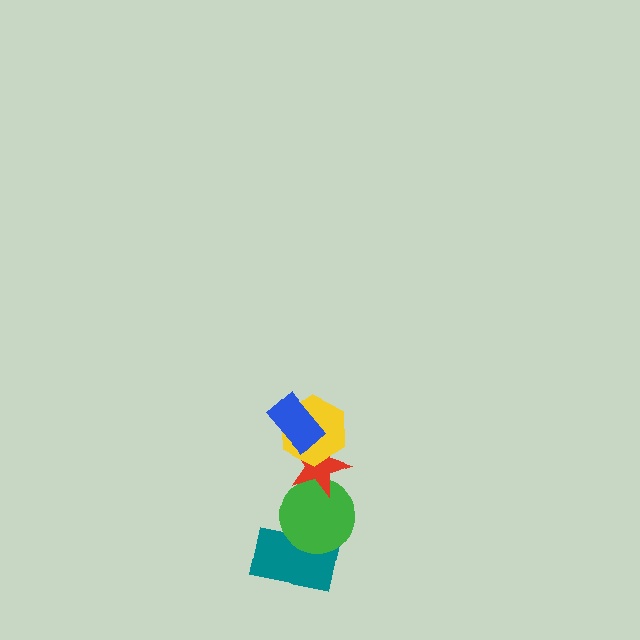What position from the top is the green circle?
The green circle is 4th from the top.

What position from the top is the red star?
The red star is 3rd from the top.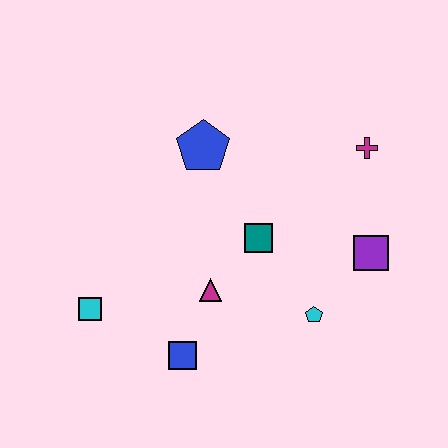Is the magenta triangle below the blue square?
No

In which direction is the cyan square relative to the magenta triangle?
The cyan square is to the left of the magenta triangle.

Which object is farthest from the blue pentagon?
The blue square is farthest from the blue pentagon.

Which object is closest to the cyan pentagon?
The purple square is closest to the cyan pentagon.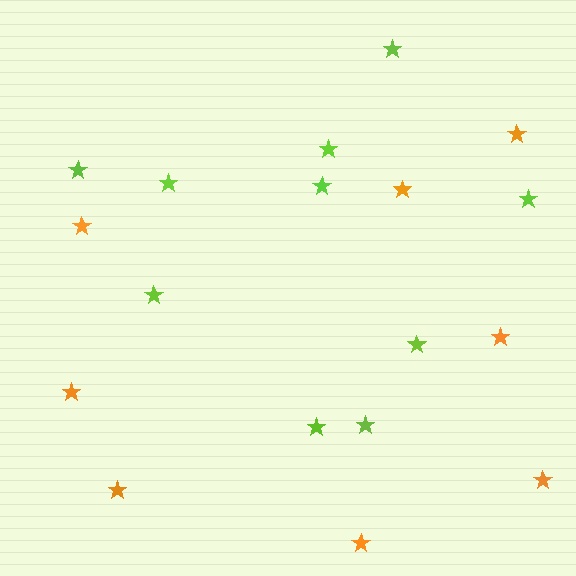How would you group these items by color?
There are 2 groups: one group of orange stars (8) and one group of lime stars (10).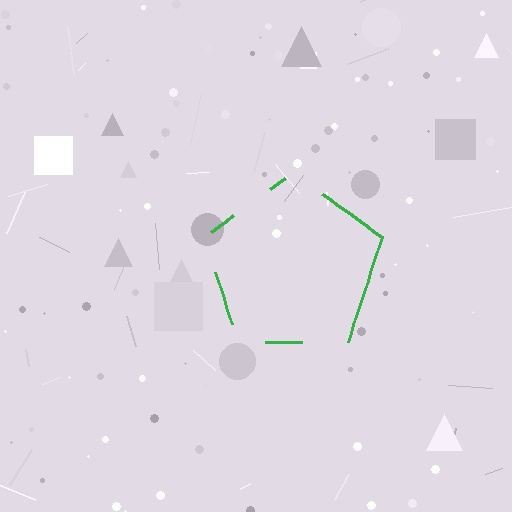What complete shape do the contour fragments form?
The contour fragments form a pentagon.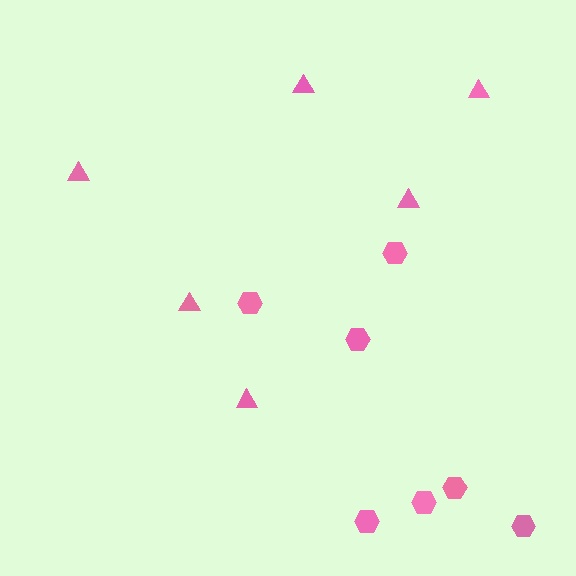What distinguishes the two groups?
There are 2 groups: one group of hexagons (7) and one group of triangles (6).